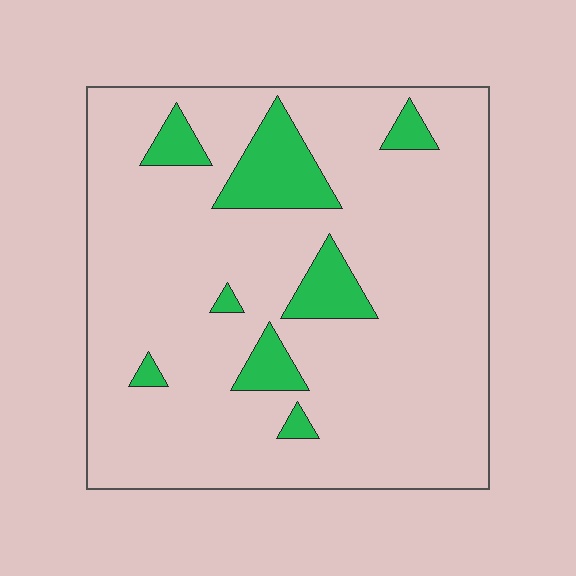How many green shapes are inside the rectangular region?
8.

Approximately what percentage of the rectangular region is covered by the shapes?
Approximately 15%.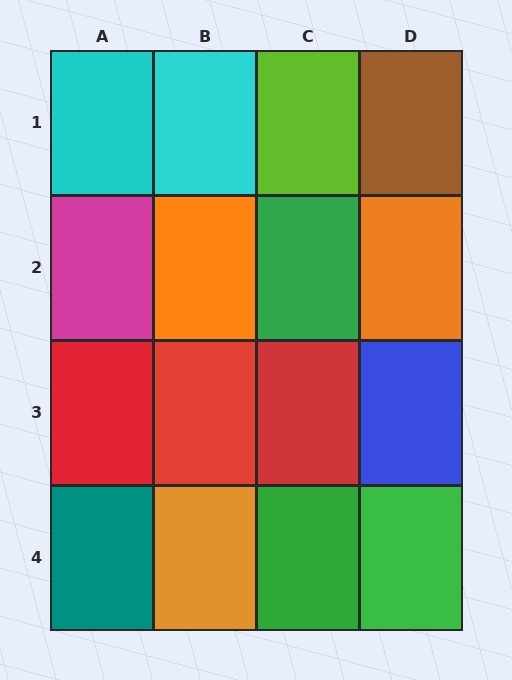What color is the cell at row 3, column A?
Red.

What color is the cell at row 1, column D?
Brown.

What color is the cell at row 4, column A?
Teal.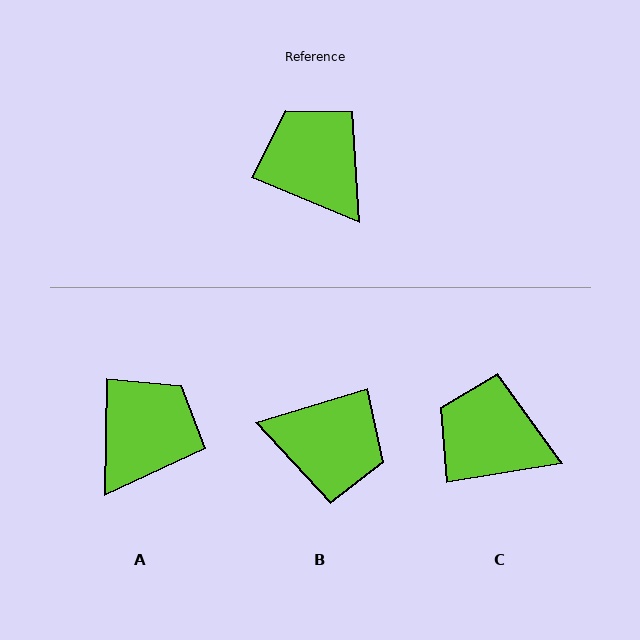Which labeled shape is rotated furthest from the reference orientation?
B, about 141 degrees away.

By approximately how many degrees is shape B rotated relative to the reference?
Approximately 141 degrees clockwise.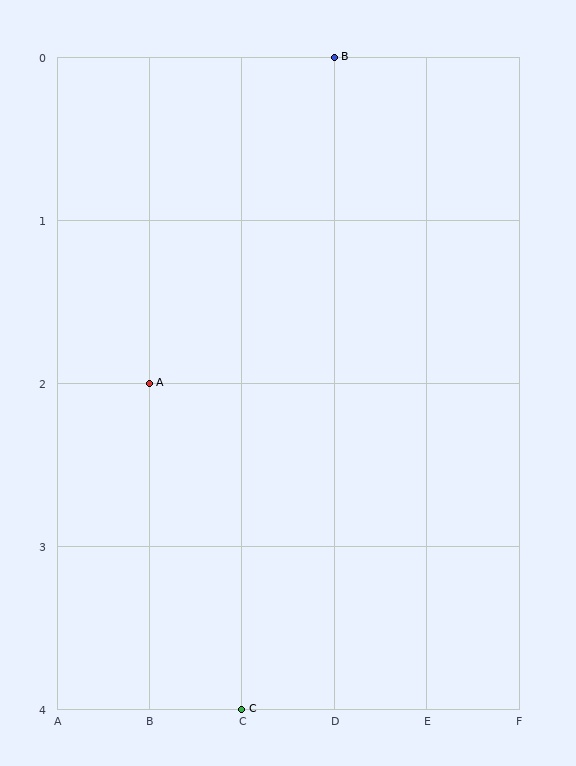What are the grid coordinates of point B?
Point B is at grid coordinates (D, 0).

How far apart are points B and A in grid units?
Points B and A are 2 columns and 2 rows apart (about 2.8 grid units diagonally).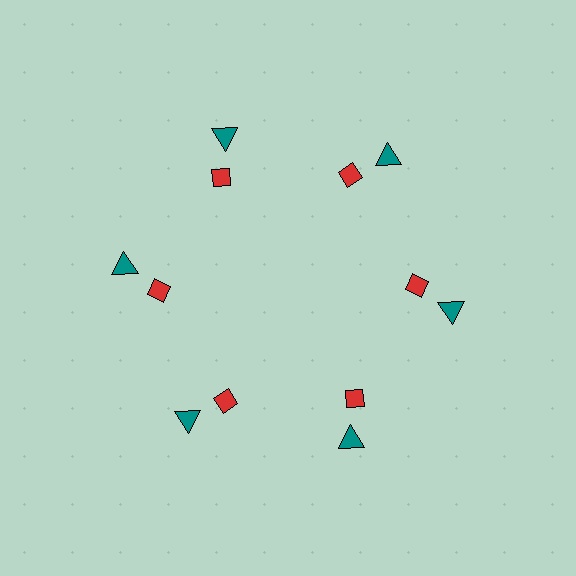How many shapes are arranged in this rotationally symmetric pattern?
There are 12 shapes, arranged in 6 groups of 2.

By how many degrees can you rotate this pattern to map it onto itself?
The pattern maps onto itself every 60 degrees of rotation.